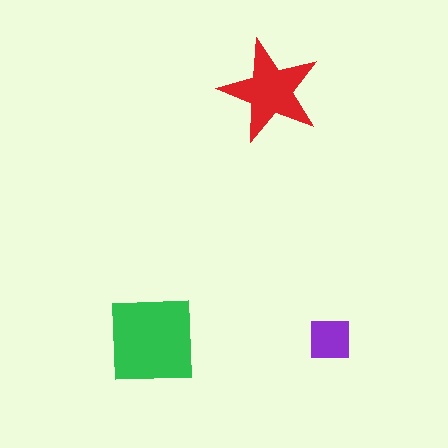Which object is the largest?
The green square.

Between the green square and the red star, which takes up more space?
The green square.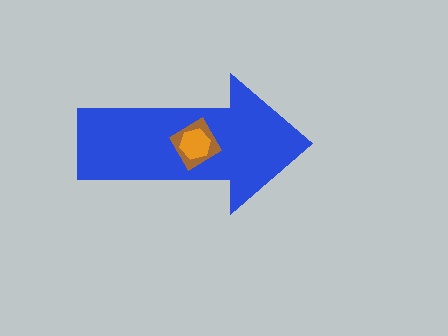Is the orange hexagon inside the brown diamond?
Yes.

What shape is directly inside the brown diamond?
The orange hexagon.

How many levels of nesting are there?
3.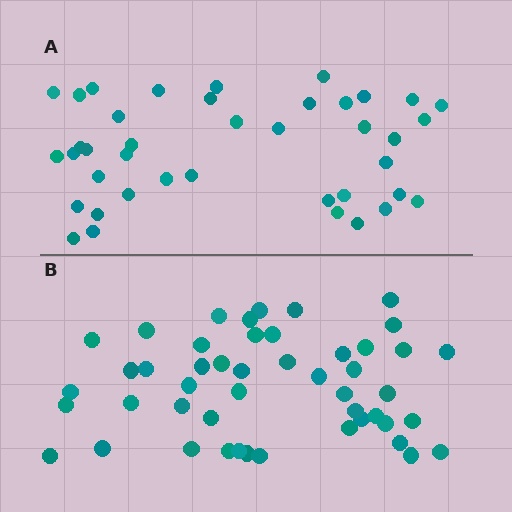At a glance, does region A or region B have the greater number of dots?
Region B (the bottom region) has more dots.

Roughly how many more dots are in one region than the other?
Region B has roughly 8 or so more dots than region A.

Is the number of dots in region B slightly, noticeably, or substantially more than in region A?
Region B has only slightly more — the two regions are fairly close. The ratio is roughly 1.2 to 1.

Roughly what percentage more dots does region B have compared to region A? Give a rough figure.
About 20% more.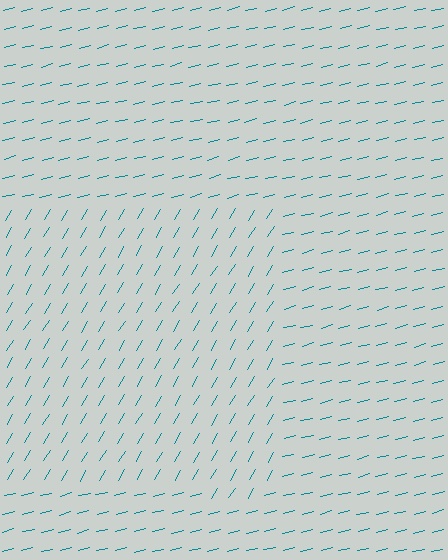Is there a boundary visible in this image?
Yes, there is a texture boundary formed by a change in line orientation.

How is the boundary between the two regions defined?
The boundary is defined purely by a change in line orientation (approximately 45 degrees difference). All lines are the same color and thickness.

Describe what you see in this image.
The image is filled with small teal line segments. A rectangle region in the image has lines oriented differently from the surrounding lines, creating a visible texture boundary.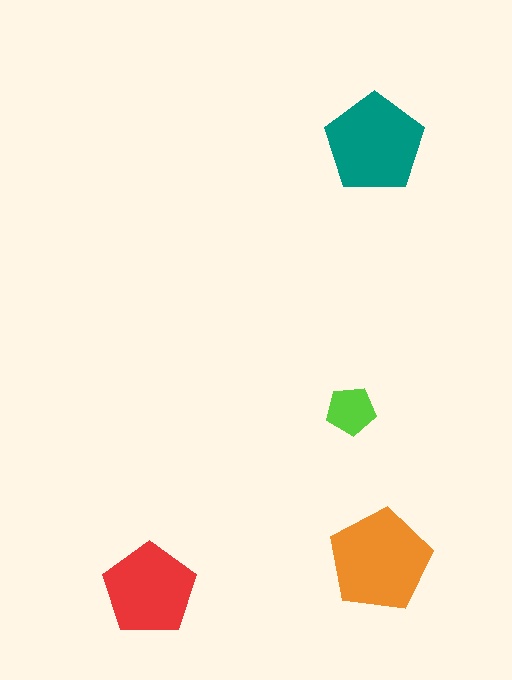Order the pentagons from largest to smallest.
the orange one, the teal one, the red one, the lime one.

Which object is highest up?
The teal pentagon is topmost.